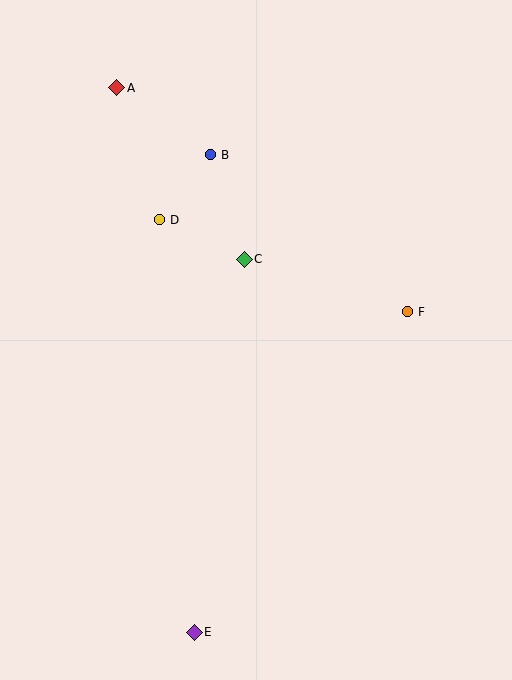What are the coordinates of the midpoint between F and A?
The midpoint between F and A is at (262, 200).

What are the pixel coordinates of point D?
Point D is at (160, 220).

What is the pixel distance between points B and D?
The distance between B and D is 83 pixels.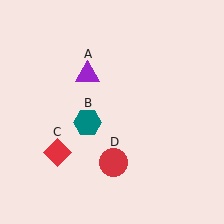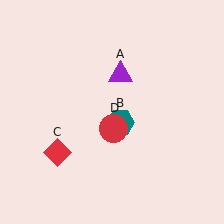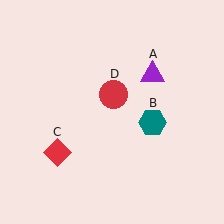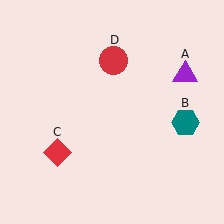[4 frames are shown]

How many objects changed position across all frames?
3 objects changed position: purple triangle (object A), teal hexagon (object B), red circle (object D).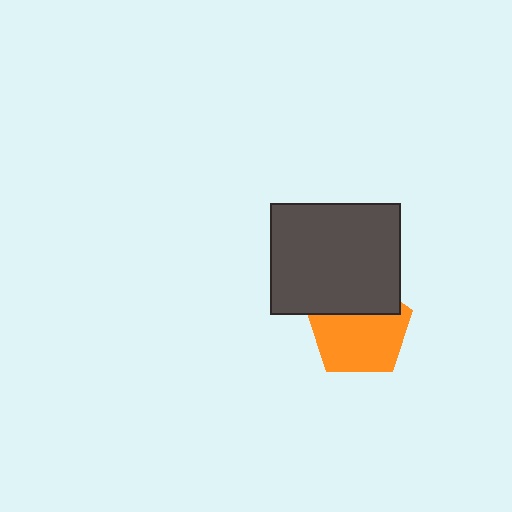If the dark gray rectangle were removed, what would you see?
You would see the complete orange pentagon.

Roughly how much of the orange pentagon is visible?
Most of it is visible (roughly 66%).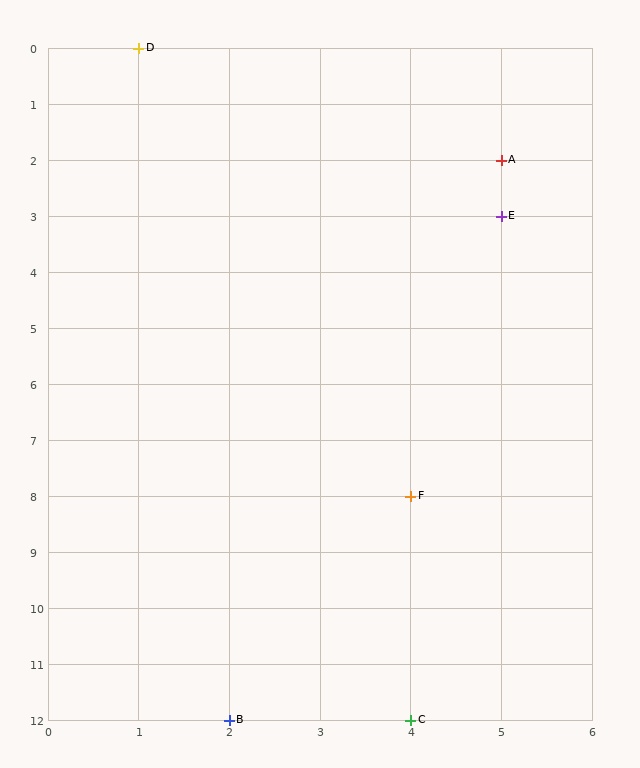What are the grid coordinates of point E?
Point E is at grid coordinates (5, 3).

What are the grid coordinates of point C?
Point C is at grid coordinates (4, 12).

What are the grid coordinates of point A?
Point A is at grid coordinates (5, 2).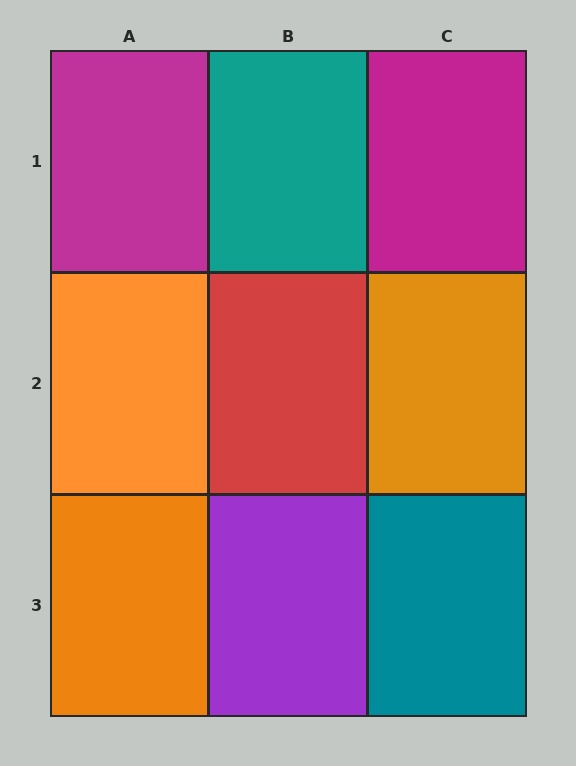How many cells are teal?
2 cells are teal.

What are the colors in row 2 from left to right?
Orange, red, orange.